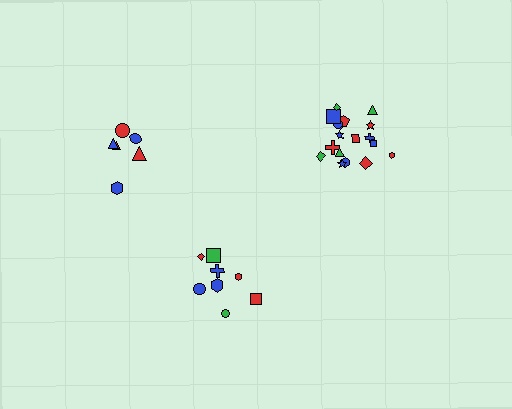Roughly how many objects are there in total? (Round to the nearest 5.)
Roughly 35 objects in total.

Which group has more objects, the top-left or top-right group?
The top-right group.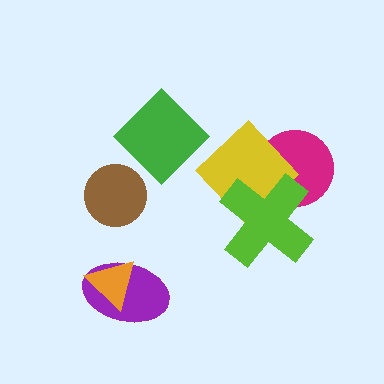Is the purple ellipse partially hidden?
Yes, it is partially covered by another shape.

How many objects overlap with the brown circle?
0 objects overlap with the brown circle.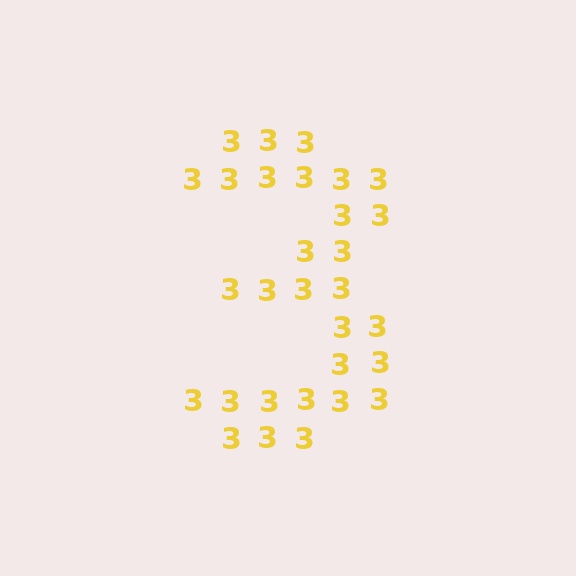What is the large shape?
The large shape is the digit 3.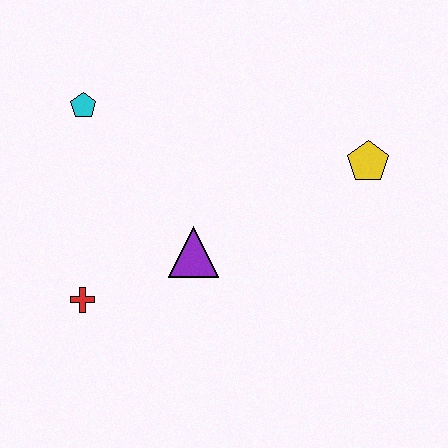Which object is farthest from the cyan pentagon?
The yellow pentagon is farthest from the cyan pentagon.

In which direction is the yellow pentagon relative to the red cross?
The yellow pentagon is to the right of the red cross.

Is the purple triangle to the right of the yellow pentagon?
No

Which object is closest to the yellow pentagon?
The purple triangle is closest to the yellow pentagon.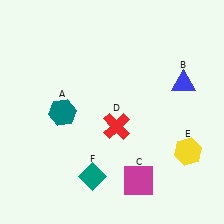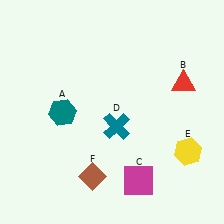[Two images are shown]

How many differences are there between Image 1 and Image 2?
There are 3 differences between the two images.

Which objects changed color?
B changed from blue to red. D changed from red to teal. F changed from teal to brown.